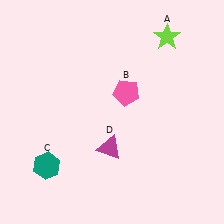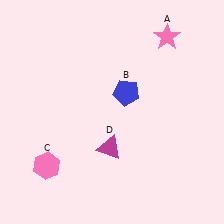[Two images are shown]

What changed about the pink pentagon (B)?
In Image 1, B is pink. In Image 2, it changed to blue.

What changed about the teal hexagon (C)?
In Image 1, C is teal. In Image 2, it changed to pink.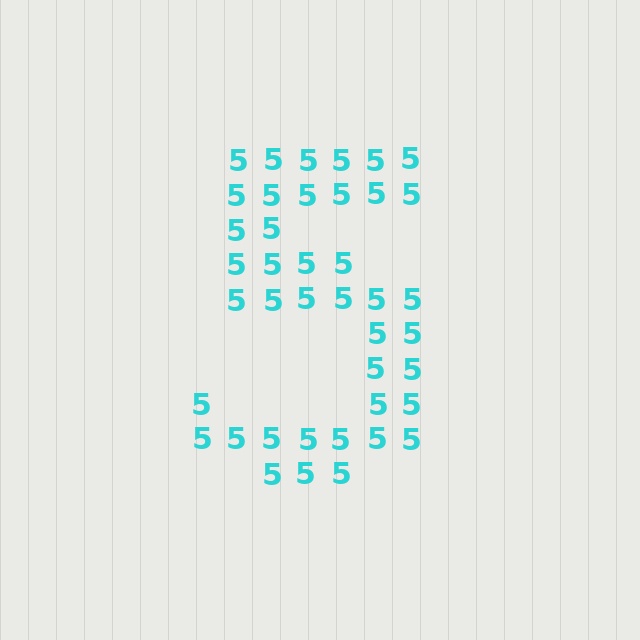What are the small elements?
The small elements are digit 5's.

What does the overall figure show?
The overall figure shows the digit 5.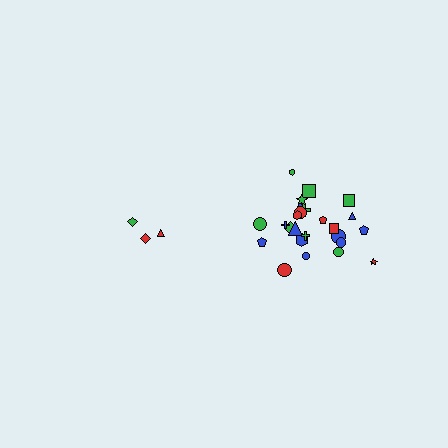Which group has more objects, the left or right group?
The right group.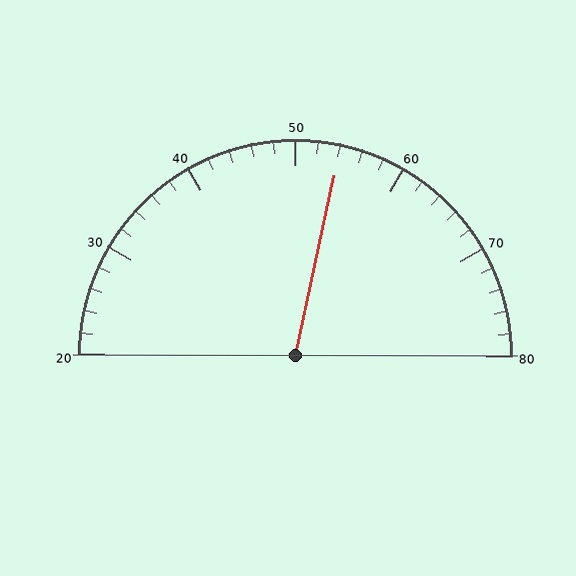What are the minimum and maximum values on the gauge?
The gauge ranges from 20 to 80.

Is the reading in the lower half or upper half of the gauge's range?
The reading is in the upper half of the range (20 to 80).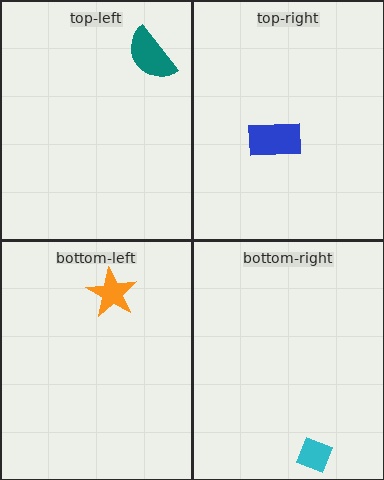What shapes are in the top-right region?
The blue rectangle.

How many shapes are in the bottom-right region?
1.